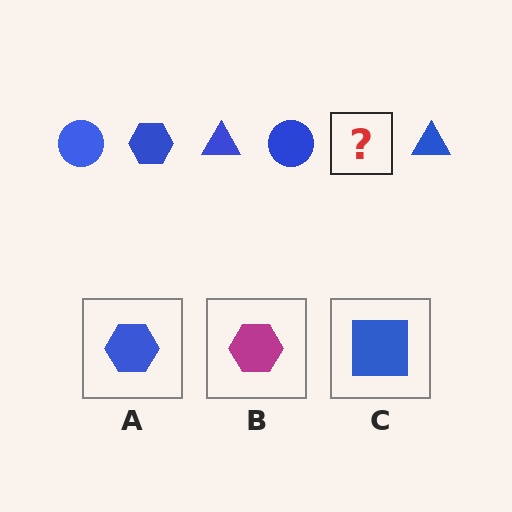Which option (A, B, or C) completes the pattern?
A.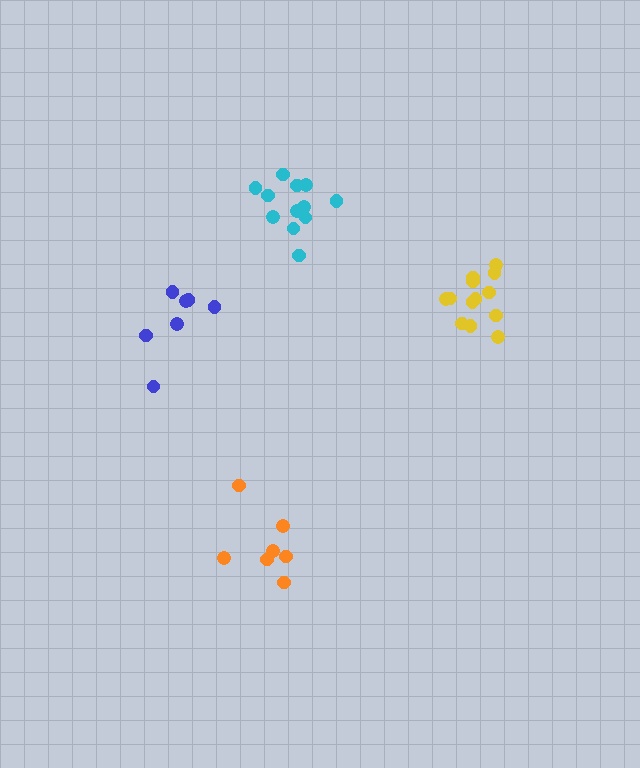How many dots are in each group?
Group 1: 7 dots, Group 2: 12 dots, Group 3: 7 dots, Group 4: 13 dots (39 total).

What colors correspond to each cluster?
The clusters are colored: orange, cyan, blue, yellow.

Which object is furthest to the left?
The blue cluster is leftmost.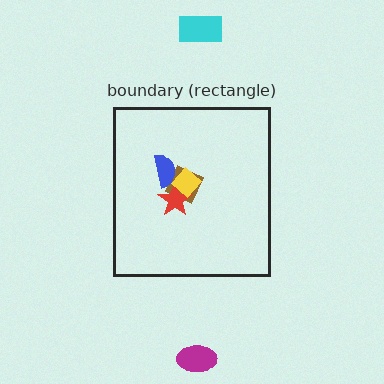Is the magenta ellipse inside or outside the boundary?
Outside.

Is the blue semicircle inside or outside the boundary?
Inside.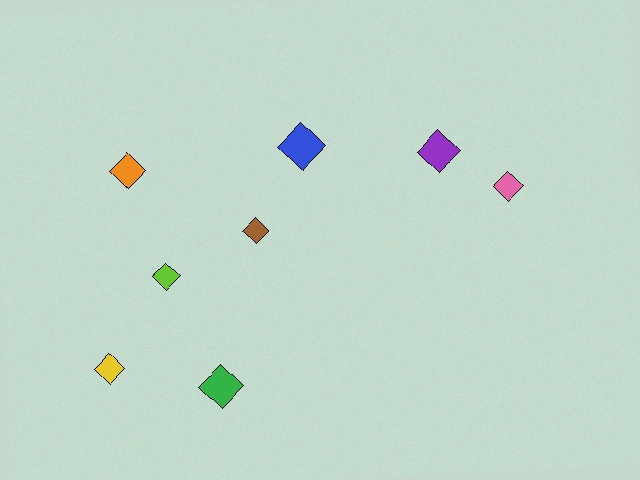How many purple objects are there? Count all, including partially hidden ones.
There is 1 purple object.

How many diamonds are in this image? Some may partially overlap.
There are 8 diamonds.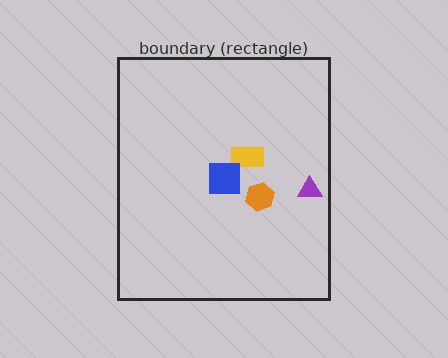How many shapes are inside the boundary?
4 inside, 0 outside.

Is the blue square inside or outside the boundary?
Inside.